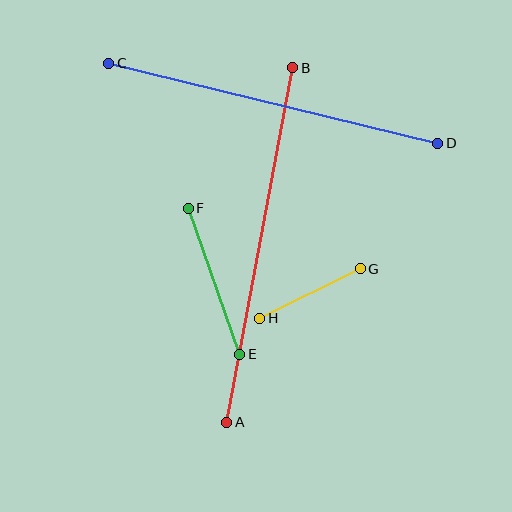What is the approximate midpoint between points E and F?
The midpoint is at approximately (214, 281) pixels.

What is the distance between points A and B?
The distance is approximately 360 pixels.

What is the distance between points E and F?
The distance is approximately 155 pixels.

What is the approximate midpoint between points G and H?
The midpoint is at approximately (310, 294) pixels.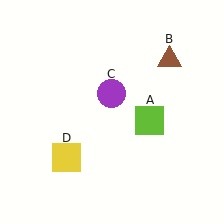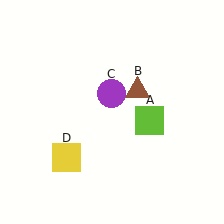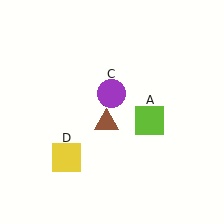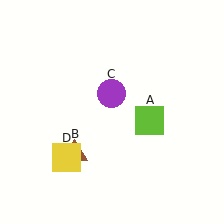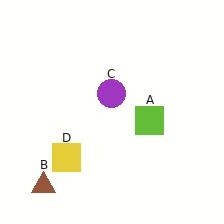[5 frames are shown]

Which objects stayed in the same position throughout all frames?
Lime square (object A) and purple circle (object C) and yellow square (object D) remained stationary.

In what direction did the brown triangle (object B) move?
The brown triangle (object B) moved down and to the left.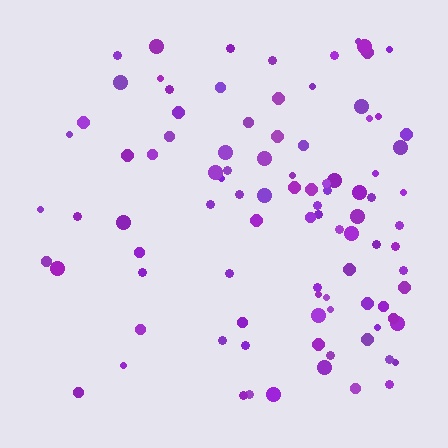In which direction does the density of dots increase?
From left to right, with the right side densest.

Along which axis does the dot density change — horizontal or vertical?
Horizontal.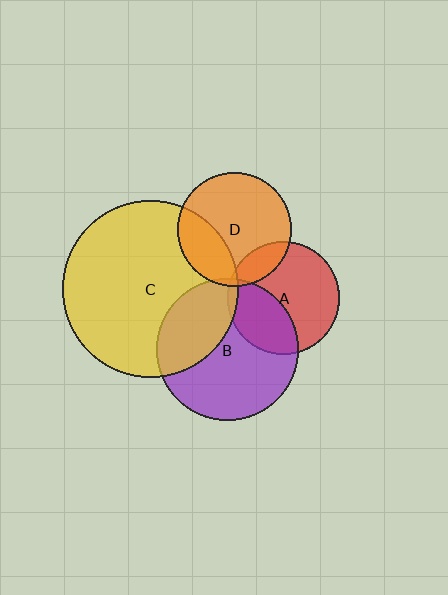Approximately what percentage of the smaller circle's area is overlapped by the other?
Approximately 30%.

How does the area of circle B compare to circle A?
Approximately 1.6 times.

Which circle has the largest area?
Circle C (yellow).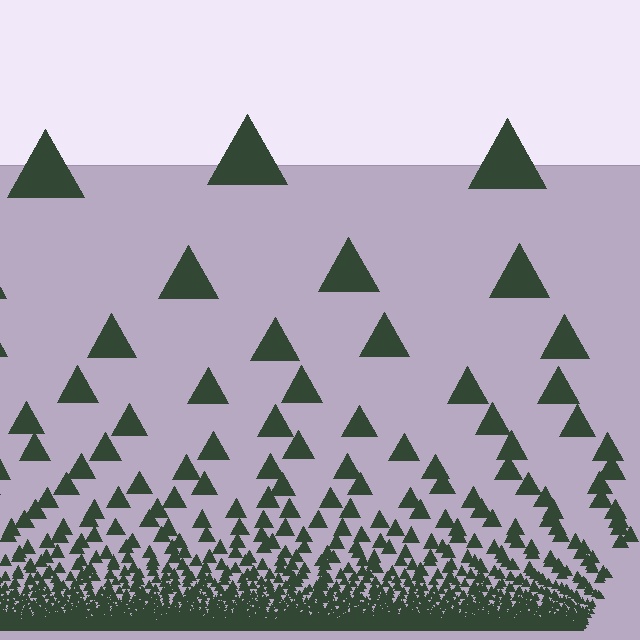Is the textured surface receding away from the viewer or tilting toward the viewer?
The surface appears to tilt toward the viewer. Texture elements get larger and sparser toward the top.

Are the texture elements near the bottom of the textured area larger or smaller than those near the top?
Smaller. The gradient is inverted — elements near the bottom are smaller and denser.